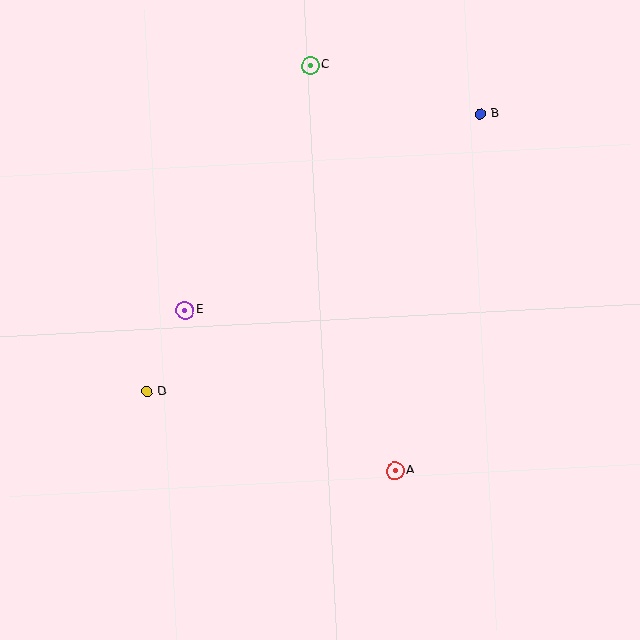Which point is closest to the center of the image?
Point E at (185, 310) is closest to the center.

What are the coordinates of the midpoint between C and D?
The midpoint between C and D is at (228, 229).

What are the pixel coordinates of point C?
Point C is at (310, 66).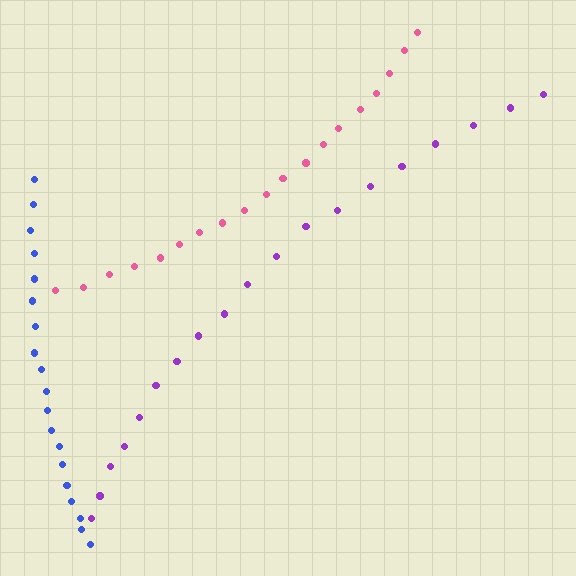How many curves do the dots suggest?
There are 3 distinct paths.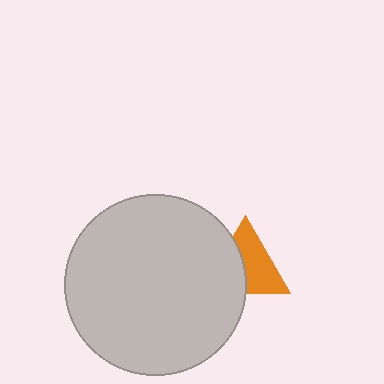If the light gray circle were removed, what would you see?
You would see the complete orange triangle.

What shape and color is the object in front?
The object in front is a light gray circle.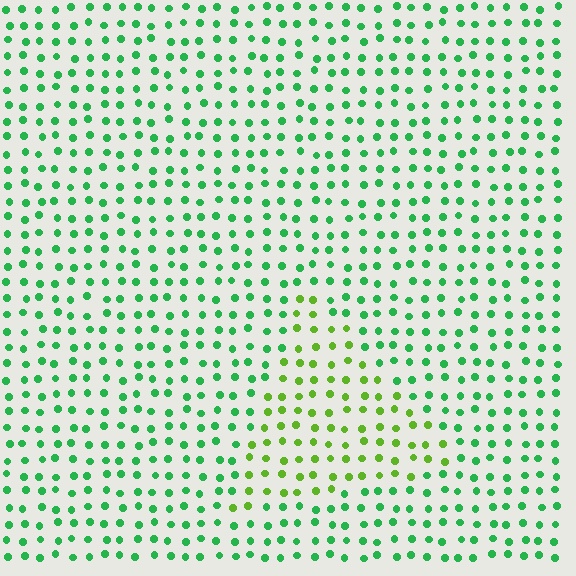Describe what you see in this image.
The image is filled with small green elements in a uniform arrangement. A triangle-shaped region is visible where the elements are tinted to a slightly different hue, forming a subtle color boundary.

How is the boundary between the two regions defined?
The boundary is defined purely by a slight shift in hue (about 39 degrees). Spacing, size, and orientation are identical on both sides.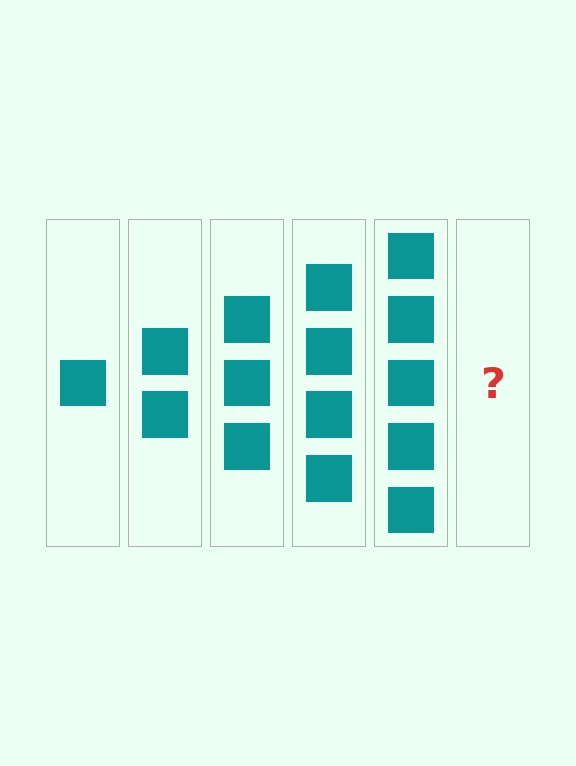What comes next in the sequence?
The next element should be 6 squares.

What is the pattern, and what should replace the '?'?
The pattern is that each step adds one more square. The '?' should be 6 squares.